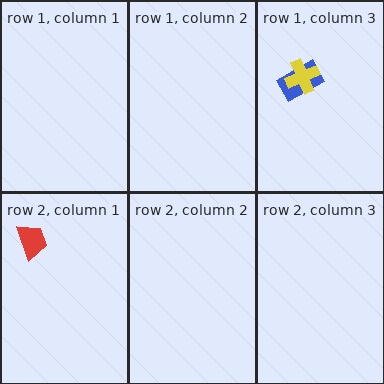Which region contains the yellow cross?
The row 1, column 3 region.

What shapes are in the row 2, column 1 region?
The red trapezoid.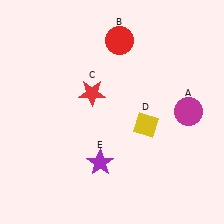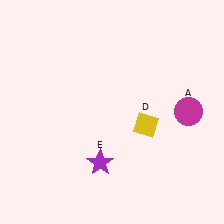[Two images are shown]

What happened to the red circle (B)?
The red circle (B) was removed in Image 2. It was in the top-right area of Image 1.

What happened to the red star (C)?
The red star (C) was removed in Image 2. It was in the top-left area of Image 1.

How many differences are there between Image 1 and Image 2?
There are 2 differences between the two images.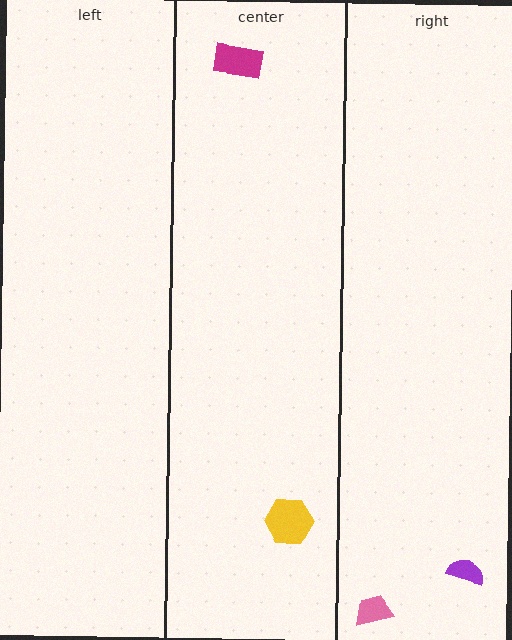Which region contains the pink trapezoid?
The right region.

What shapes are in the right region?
The pink trapezoid, the purple semicircle.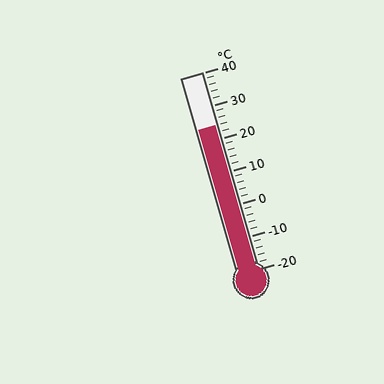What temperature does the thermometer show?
The thermometer shows approximately 24°C.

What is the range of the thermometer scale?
The thermometer scale ranges from -20°C to 40°C.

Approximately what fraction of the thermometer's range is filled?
The thermometer is filled to approximately 75% of its range.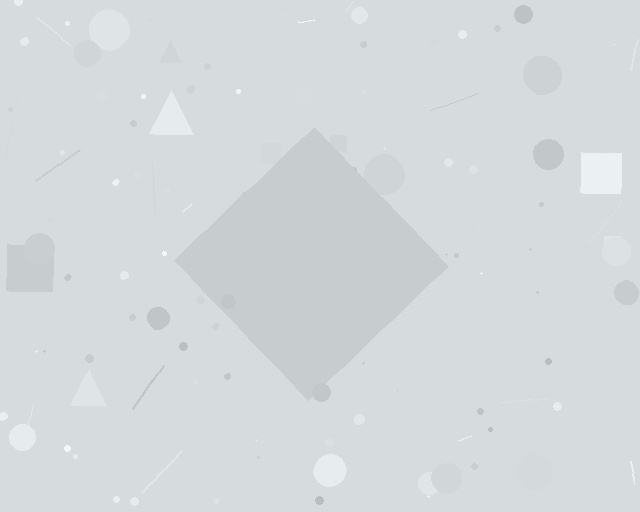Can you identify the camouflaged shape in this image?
The camouflaged shape is a diamond.